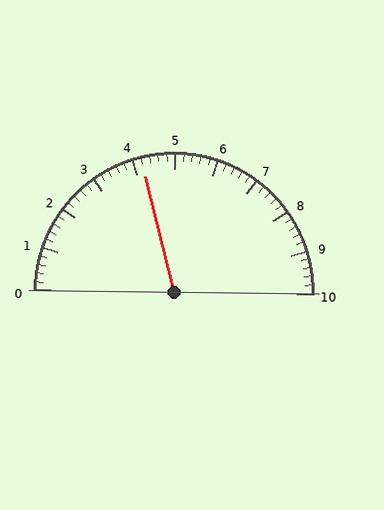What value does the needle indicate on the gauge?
The needle indicates approximately 4.2.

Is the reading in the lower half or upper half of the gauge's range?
The reading is in the lower half of the range (0 to 10).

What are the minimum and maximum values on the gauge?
The gauge ranges from 0 to 10.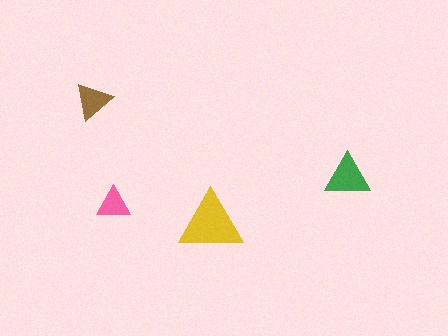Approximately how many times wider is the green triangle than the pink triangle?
About 1.5 times wider.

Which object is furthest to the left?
The brown triangle is leftmost.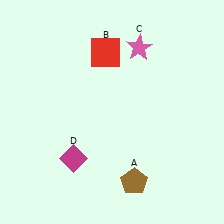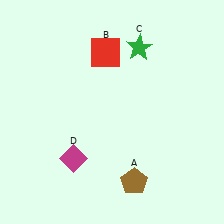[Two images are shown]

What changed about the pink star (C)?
In Image 1, C is pink. In Image 2, it changed to green.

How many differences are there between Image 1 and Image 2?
There is 1 difference between the two images.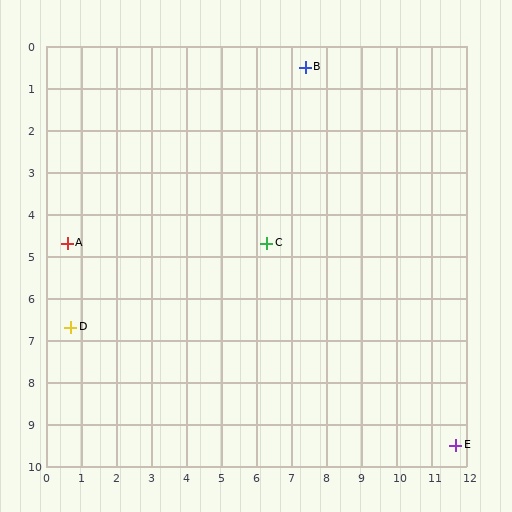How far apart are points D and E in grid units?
Points D and E are about 11.4 grid units apart.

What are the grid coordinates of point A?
Point A is at approximately (0.6, 4.7).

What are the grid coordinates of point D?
Point D is at approximately (0.7, 6.7).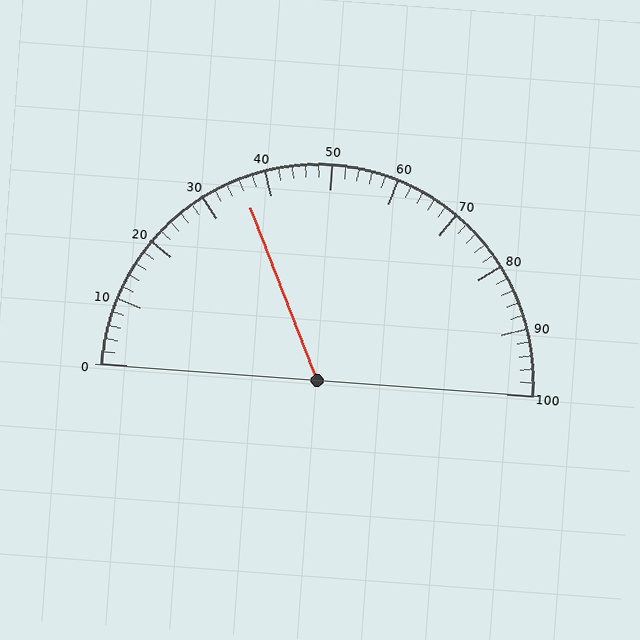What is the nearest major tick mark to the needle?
The nearest major tick mark is 40.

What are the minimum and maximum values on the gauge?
The gauge ranges from 0 to 100.